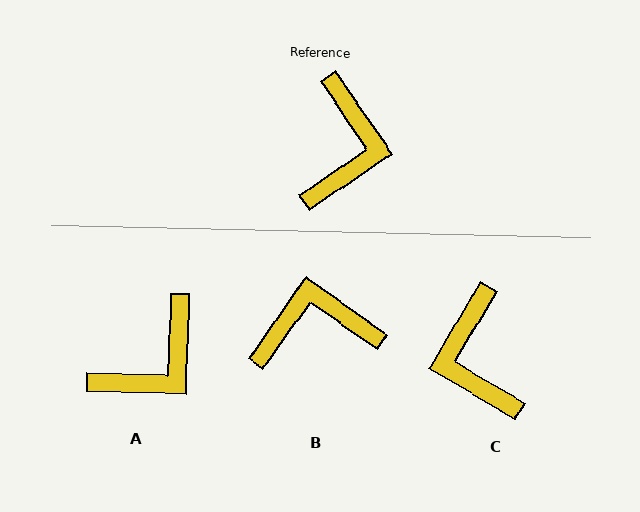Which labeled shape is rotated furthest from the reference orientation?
C, about 155 degrees away.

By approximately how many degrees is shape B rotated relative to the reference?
Approximately 111 degrees counter-clockwise.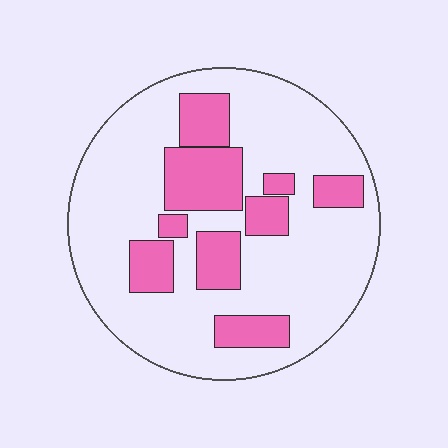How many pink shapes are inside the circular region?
9.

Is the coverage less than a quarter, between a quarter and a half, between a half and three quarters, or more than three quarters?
Between a quarter and a half.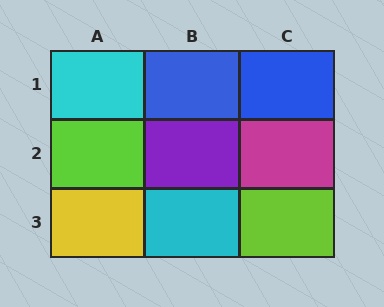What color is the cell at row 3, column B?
Cyan.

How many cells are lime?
2 cells are lime.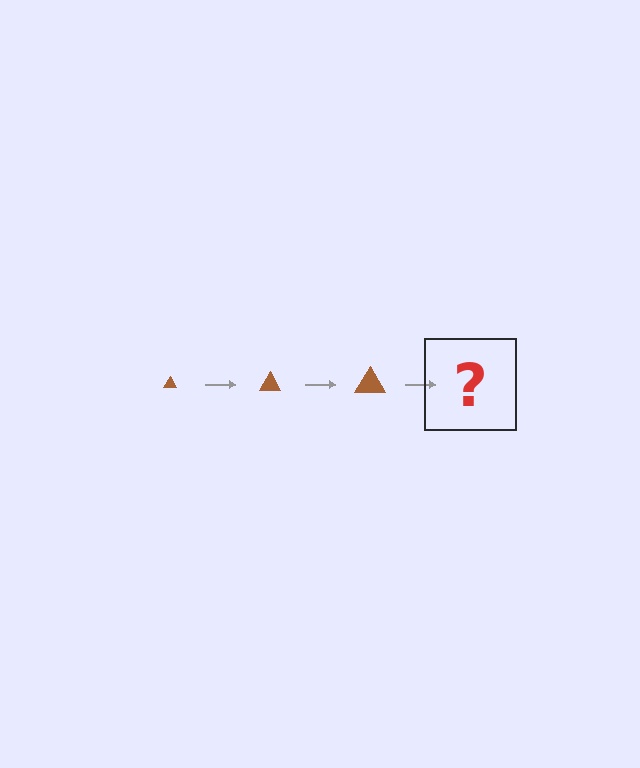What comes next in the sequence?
The next element should be a brown triangle, larger than the previous one.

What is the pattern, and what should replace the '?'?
The pattern is that the triangle gets progressively larger each step. The '?' should be a brown triangle, larger than the previous one.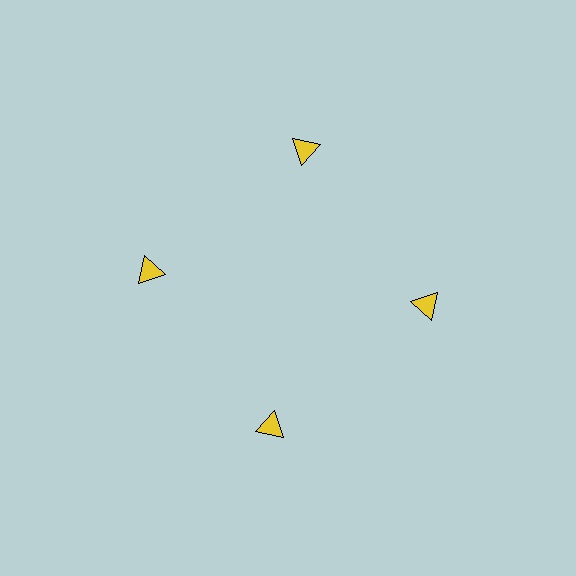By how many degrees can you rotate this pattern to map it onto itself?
The pattern maps onto itself every 90 degrees of rotation.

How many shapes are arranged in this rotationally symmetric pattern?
There are 4 shapes, arranged in 4 groups of 1.